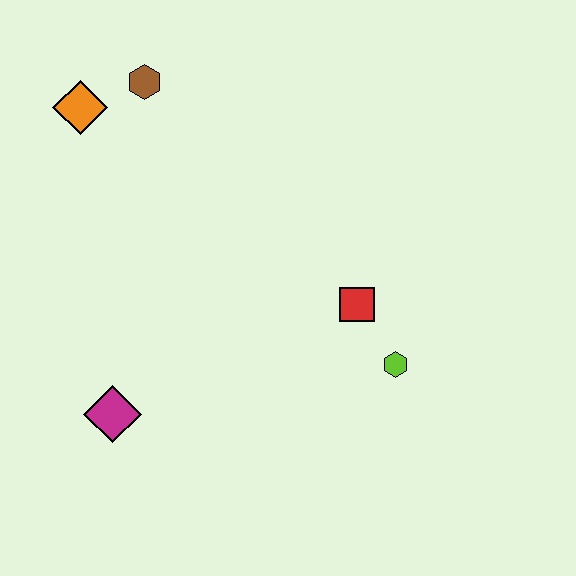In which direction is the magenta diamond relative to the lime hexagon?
The magenta diamond is to the left of the lime hexagon.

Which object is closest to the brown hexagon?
The orange diamond is closest to the brown hexagon.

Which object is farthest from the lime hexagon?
The orange diamond is farthest from the lime hexagon.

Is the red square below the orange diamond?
Yes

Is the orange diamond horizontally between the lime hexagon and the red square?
No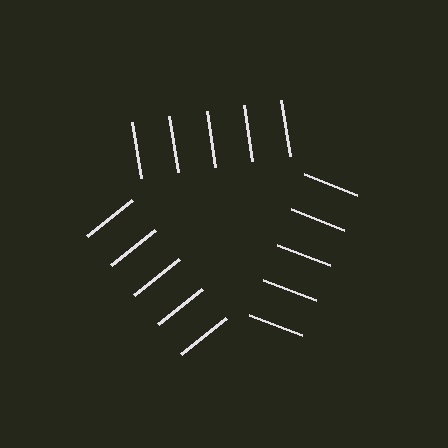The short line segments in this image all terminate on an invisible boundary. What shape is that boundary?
An illusory triangle — the line segments terminate on its edges but no continuous stroke is drawn.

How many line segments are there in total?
15 — 5 along each of the 3 edges.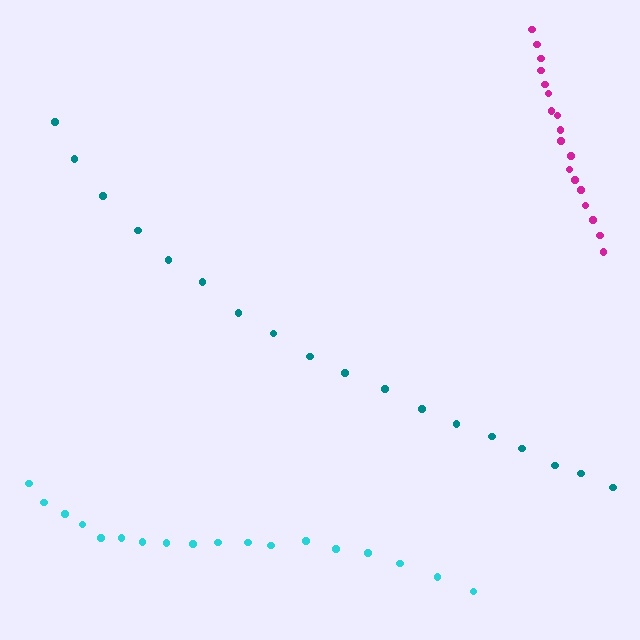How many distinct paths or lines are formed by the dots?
There are 3 distinct paths.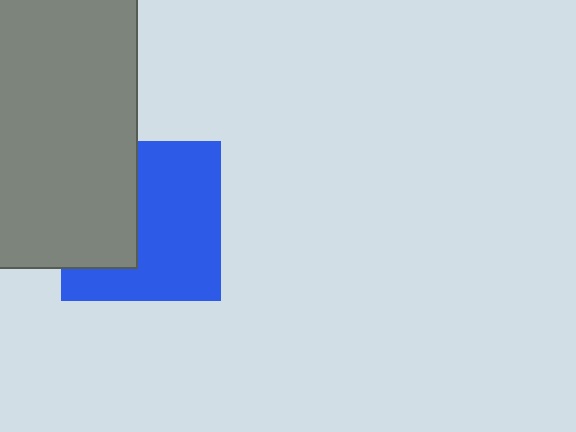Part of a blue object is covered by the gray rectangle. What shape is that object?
It is a square.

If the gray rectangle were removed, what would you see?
You would see the complete blue square.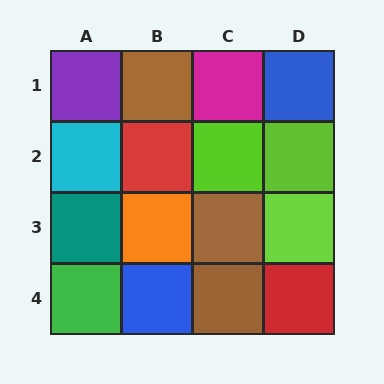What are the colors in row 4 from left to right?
Green, blue, brown, red.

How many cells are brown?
3 cells are brown.